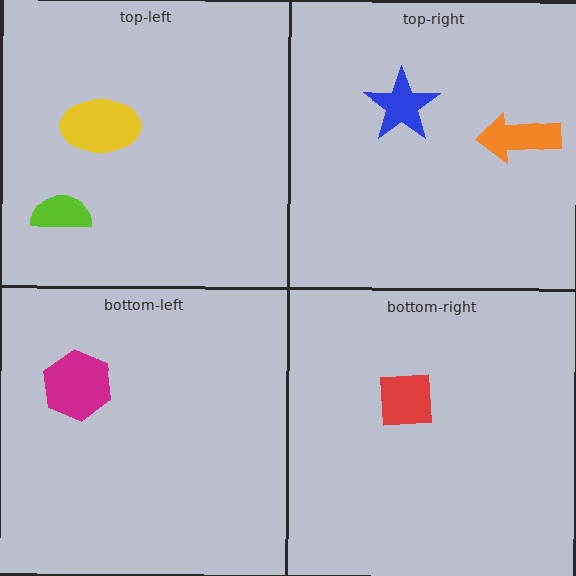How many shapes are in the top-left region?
2.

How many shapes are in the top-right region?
2.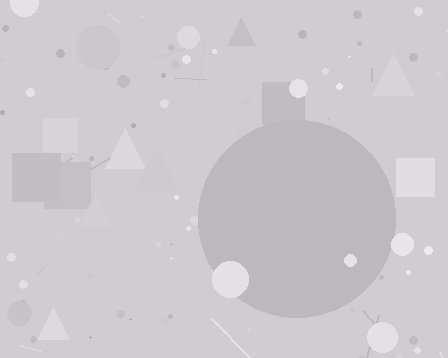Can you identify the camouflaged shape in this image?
The camouflaged shape is a circle.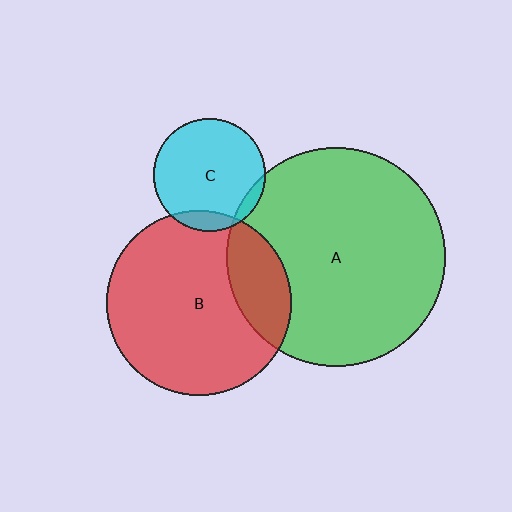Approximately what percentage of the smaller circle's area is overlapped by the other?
Approximately 10%.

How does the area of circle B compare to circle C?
Approximately 2.7 times.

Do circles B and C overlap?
Yes.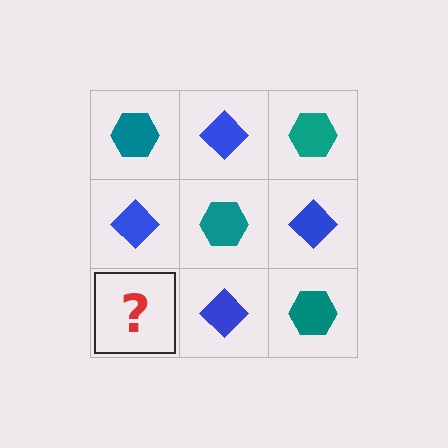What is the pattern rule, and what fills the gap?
The rule is that it alternates teal hexagon and blue diamond in a checkerboard pattern. The gap should be filled with a teal hexagon.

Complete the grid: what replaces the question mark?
The question mark should be replaced with a teal hexagon.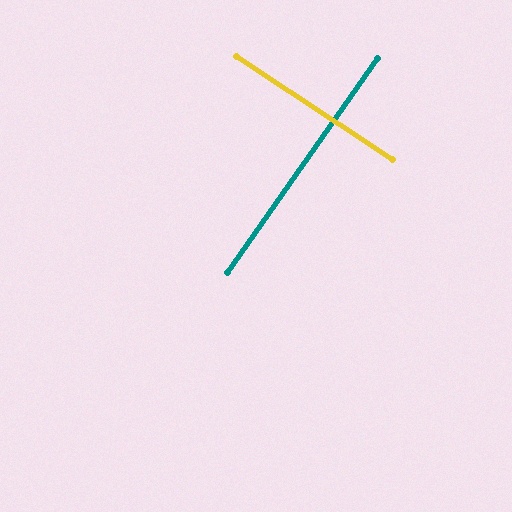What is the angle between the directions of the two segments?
Approximately 88 degrees.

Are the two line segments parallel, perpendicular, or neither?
Perpendicular — they meet at approximately 88°.